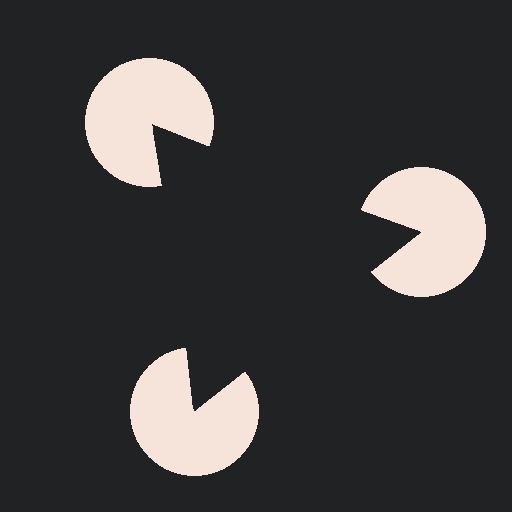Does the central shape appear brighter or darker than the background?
It typically appears slightly darker than the background, even though no actual brightness change is drawn.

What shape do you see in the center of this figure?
An illusory triangle — its edges are inferred from the aligned wedge cuts in the pac-man discs, not physically drawn.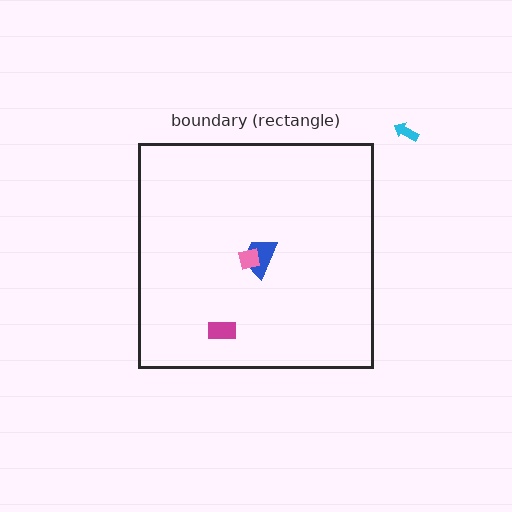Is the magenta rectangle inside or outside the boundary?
Inside.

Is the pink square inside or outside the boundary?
Inside.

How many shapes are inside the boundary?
3 inside, 1 outside.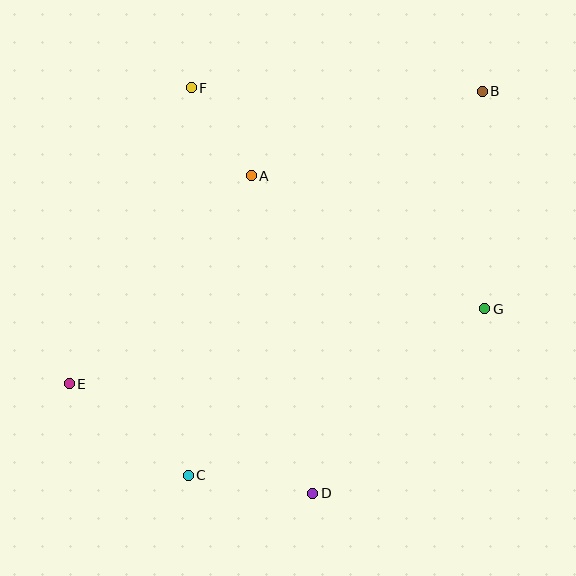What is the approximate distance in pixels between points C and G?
The distance between C and G is approximately 340 pixels.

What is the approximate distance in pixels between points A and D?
The distance between A and D is approximately 324 pixels.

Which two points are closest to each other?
Points A and F are closest to each other.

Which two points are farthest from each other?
Points B and E are farthest from each other.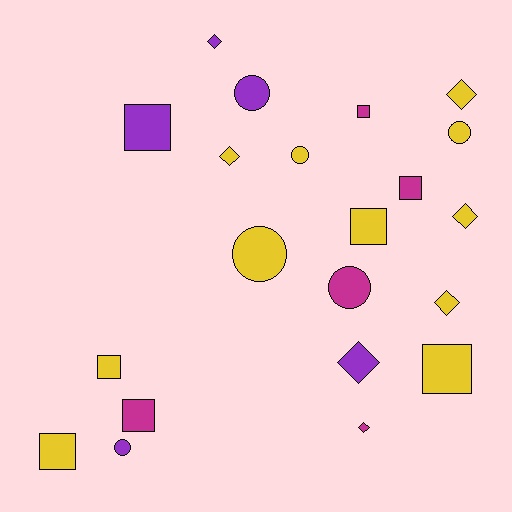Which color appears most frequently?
Yellow, with 11 objects.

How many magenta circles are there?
There is 1 magenta circle.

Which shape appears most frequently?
Square, with 8 objects.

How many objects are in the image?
There are 21 objects.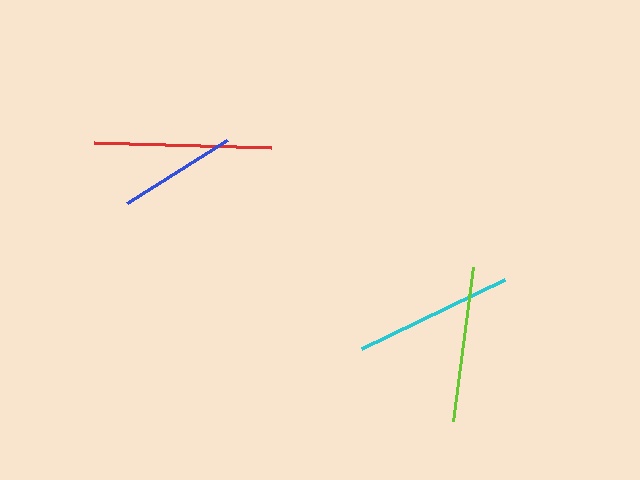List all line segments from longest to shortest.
From longest to shortest: red, cyan, lime, blue.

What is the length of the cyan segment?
The cyan segment is approximately 159 pixels long.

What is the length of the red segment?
The red segment is approximately 177 pixels long.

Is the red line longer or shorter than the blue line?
The red line is longer than the blue line.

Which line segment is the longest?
The red line is the longest at approximately 177 pixels.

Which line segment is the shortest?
The blue line is the shortest at approximately 118 pixels.